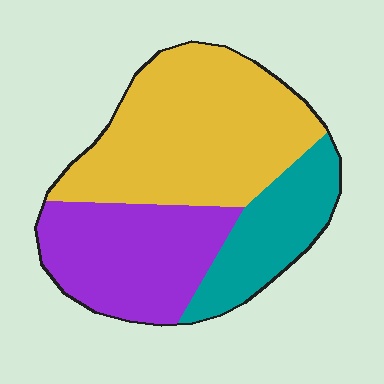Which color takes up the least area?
Teal, at roughly 20%.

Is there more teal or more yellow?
Yellow.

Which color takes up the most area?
Yellow, at roughly 50%.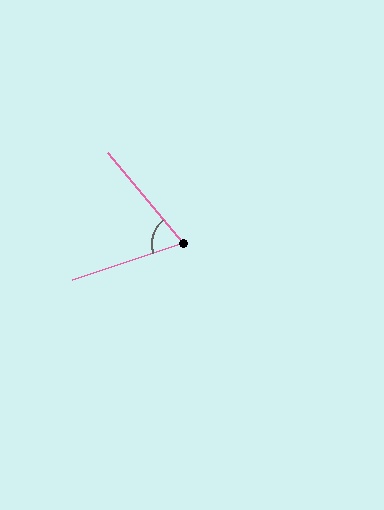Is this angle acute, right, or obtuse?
It is acute.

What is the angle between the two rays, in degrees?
Approximately 68 degrees.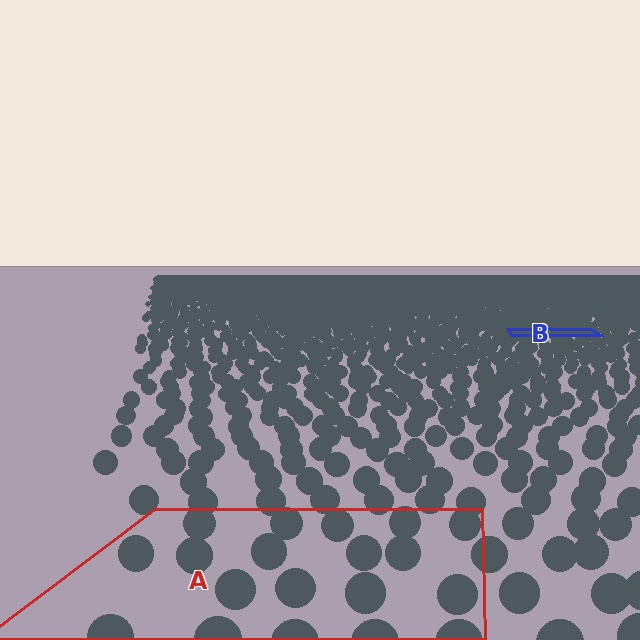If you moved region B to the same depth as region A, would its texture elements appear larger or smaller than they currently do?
They would appear larger. At a closer depth, the same texture elements are projected at a bigger on-screen size.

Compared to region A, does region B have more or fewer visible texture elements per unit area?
Region B has more texture elements per unit area — they are packed more densely because it is farther away.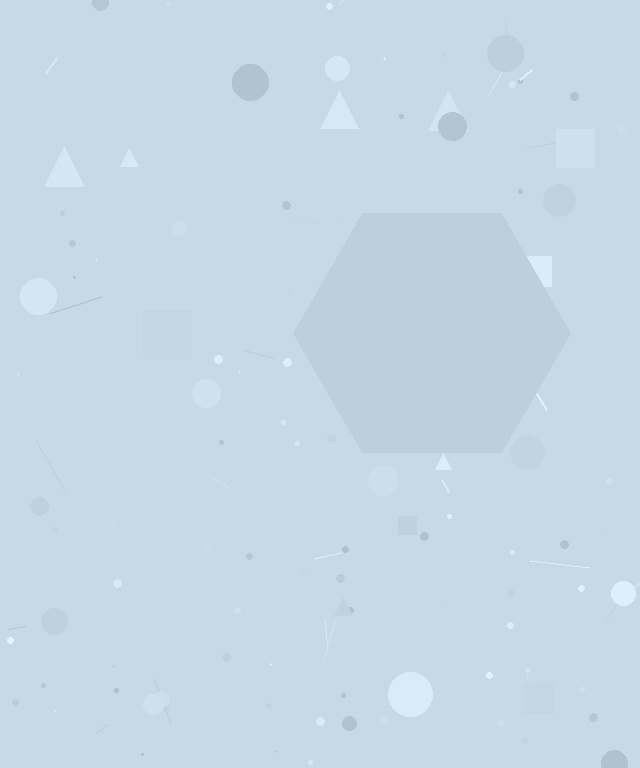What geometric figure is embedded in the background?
A hexagon is embedded in the background.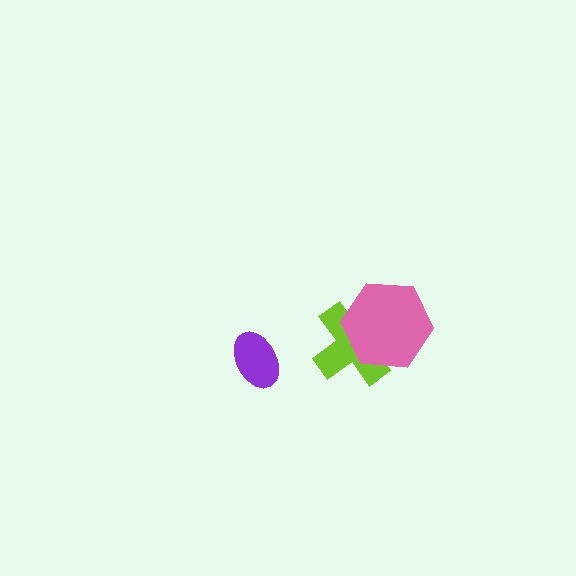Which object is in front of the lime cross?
The pink hexagon is in front of the lime cross.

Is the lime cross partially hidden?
Yes, it is partially covered by another shape.